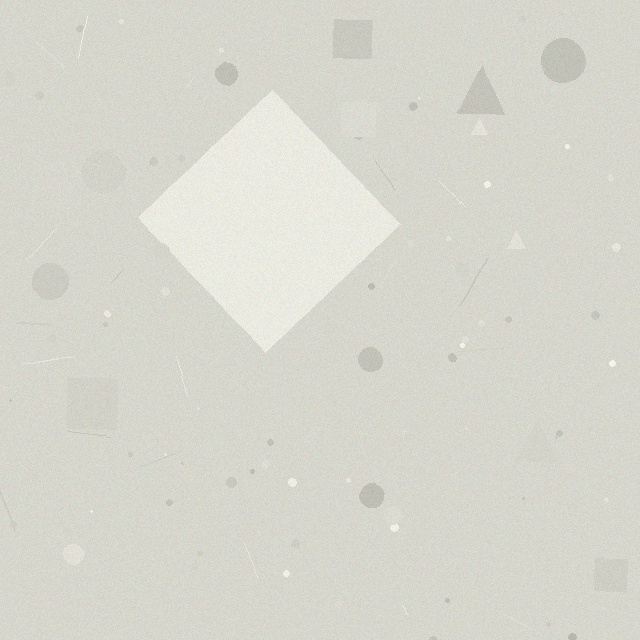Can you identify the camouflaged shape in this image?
The camouflaged shape is a diamond.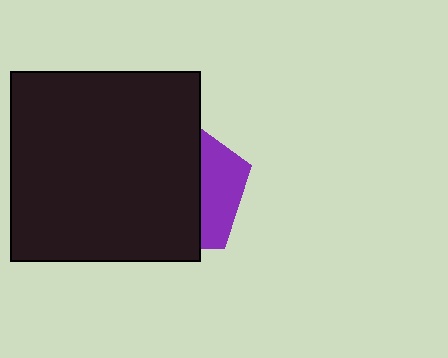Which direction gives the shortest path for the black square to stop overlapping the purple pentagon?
Moving left gives the shortest separation.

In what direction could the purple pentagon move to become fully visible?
The purple pentagon could move right. That would shift it out from behind the black square entirely.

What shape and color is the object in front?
The object in front is a black square.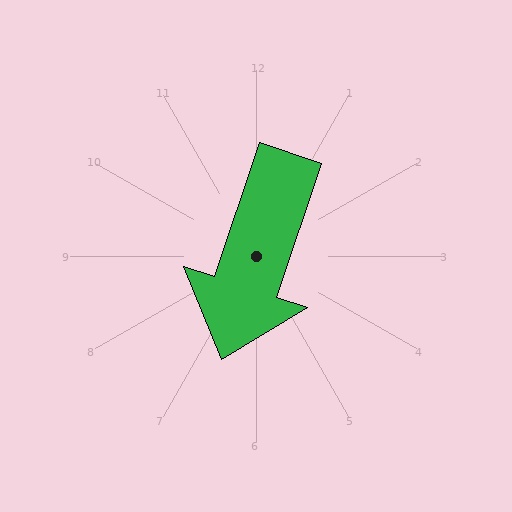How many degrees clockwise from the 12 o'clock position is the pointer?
Approximately 198 degrees.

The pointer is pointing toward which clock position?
Roughly 7 o'clock.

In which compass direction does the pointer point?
South.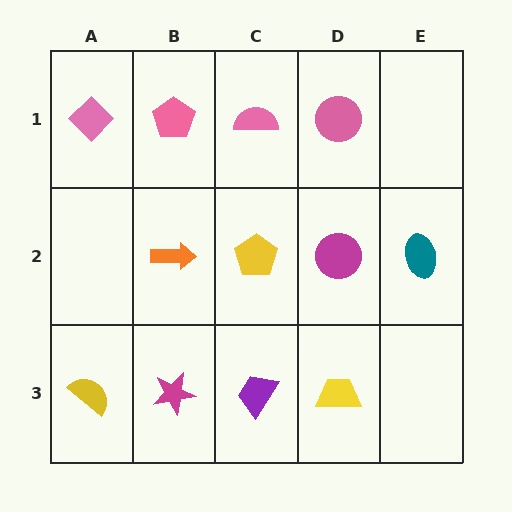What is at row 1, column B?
A pink pentagon.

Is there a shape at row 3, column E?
No, that cell is empty.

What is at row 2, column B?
An orange arrow.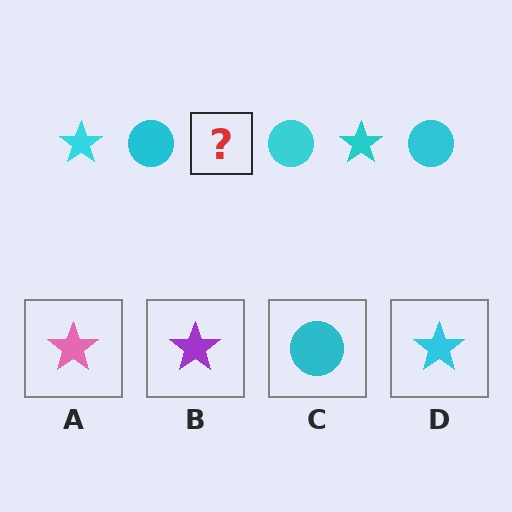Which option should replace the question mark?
Option D.